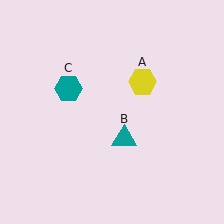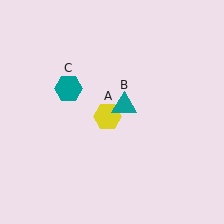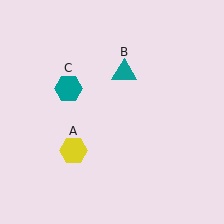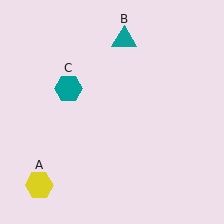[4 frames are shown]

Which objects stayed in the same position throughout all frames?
Teal hexagon (object C) remained stationary.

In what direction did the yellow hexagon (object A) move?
The yellow hexagon (object A) moved down and to the left.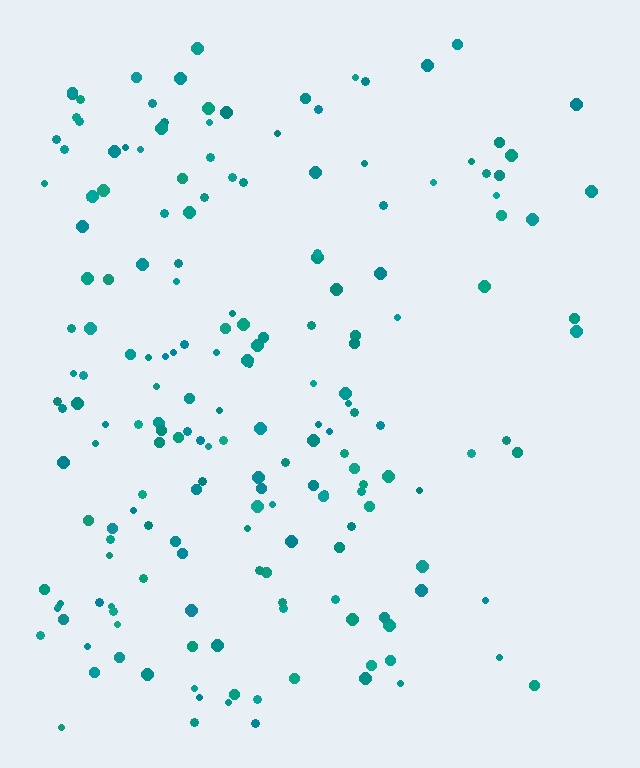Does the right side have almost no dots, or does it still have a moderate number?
Still a moderate number, just noticeably fewer than the left.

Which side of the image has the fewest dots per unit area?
The right.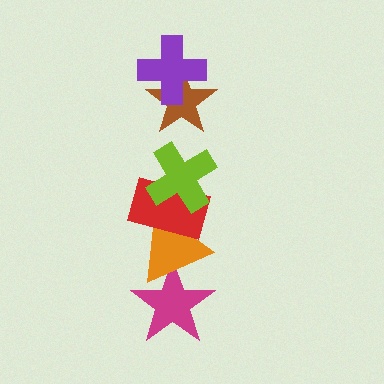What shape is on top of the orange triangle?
The red rectangle is on top of the orange triangle.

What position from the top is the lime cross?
The lime cross is 3rd from the top.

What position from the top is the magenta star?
The magenta star is 6th from the top.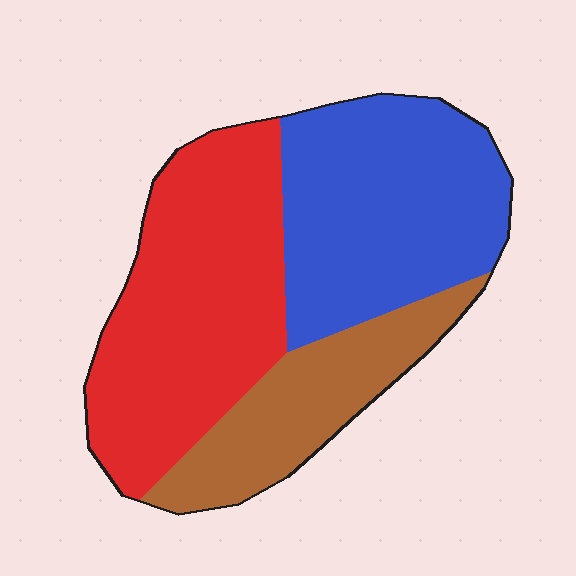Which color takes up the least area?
Brown, at roughly 20%.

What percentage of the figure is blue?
Blue covers 37% of the figure.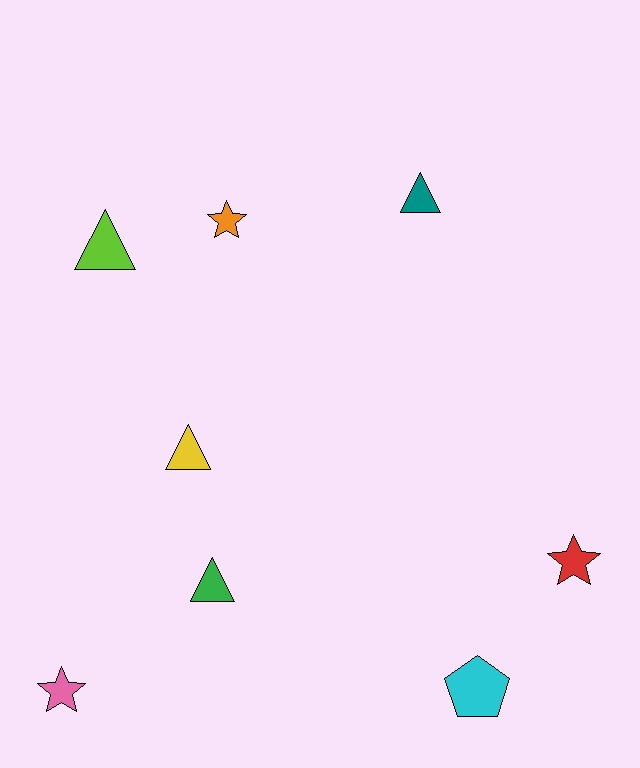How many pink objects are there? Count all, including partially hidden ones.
There is 1 pink object.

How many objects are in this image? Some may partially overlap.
There are 8 objects.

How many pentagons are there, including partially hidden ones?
There is 1 pentagon.